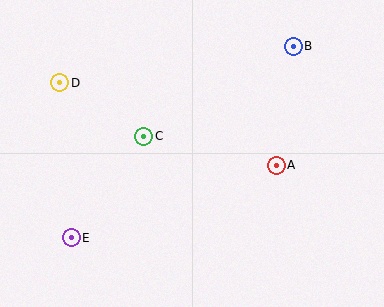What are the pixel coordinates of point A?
Point A is at (276, 165).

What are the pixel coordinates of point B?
Point B is at (293, 46).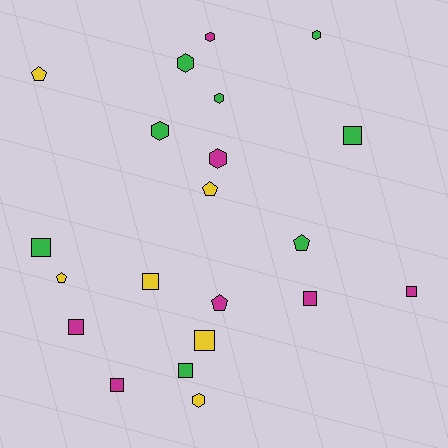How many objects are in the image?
There are 21 objects.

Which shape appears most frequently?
Square, with 9 objects.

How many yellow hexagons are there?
There is 1 yellow hexagon.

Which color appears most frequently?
Green, with 8 objects.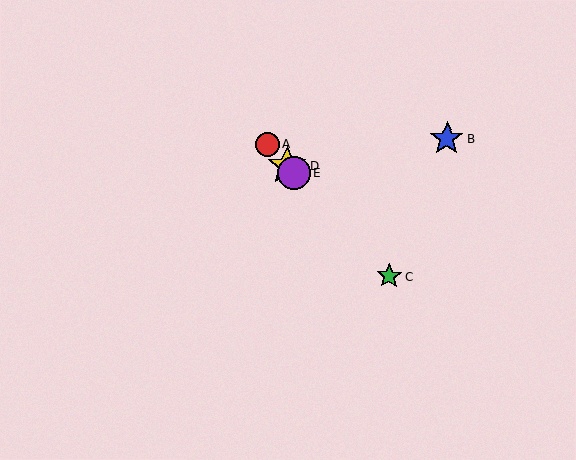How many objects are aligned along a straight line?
4 objects (A, C, D, E) are aligned along a straight line.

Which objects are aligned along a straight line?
Objects A, C, D, E are aligned along a straight line.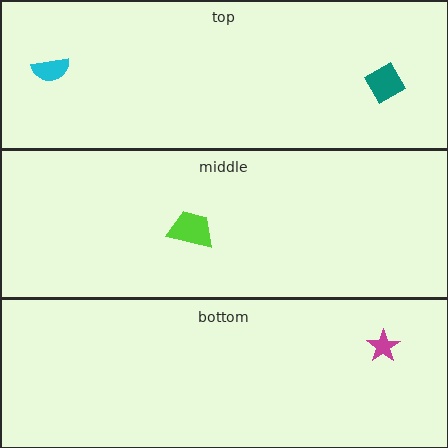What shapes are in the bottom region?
The magenta star.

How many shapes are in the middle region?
1.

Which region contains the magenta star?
The bottom region.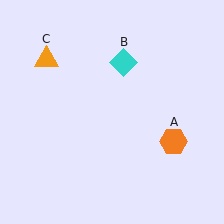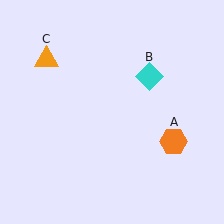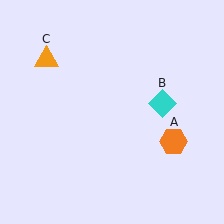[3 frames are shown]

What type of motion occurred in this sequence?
The cyan diamond (object B) rotated clockwise around the center of the scene.